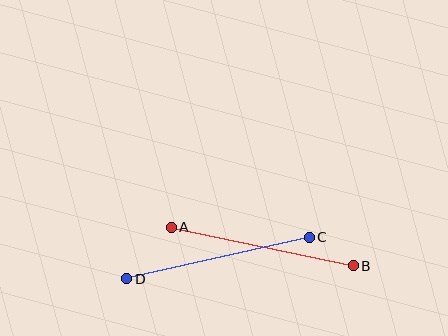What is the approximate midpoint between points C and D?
The midpoint is at approximately (218, 258) pixels.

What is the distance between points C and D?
The distance is approximately 187 pixels.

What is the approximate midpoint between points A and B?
The midpoint is at approximately (262, 247) pixels.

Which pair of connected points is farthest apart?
Points C and D are farthest apart.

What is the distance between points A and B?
The distance is approximately 186 pixels.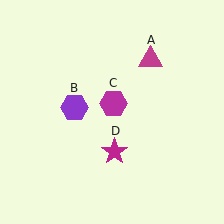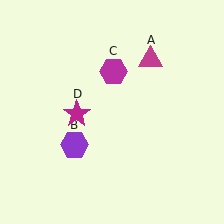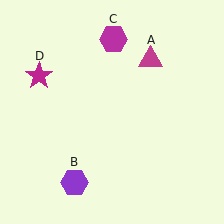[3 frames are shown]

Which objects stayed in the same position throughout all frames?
Magenta triangle (object A) remained stationary.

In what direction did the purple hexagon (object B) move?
The purple hexagon (object B) moved down.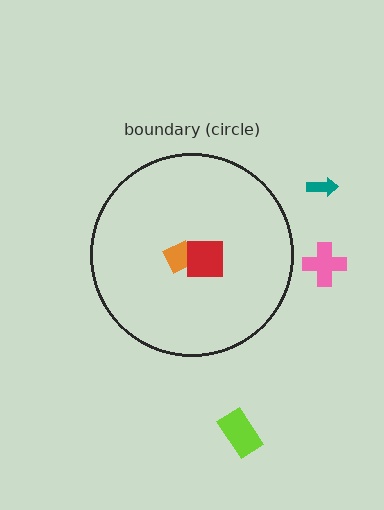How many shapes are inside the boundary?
2 inside, 3 outside.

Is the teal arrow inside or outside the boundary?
Outside.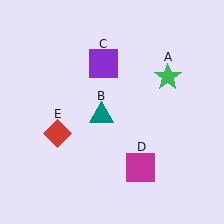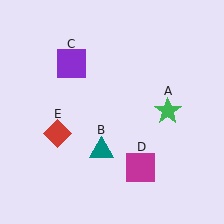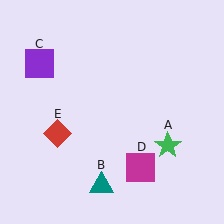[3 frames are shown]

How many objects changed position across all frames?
3 objects changed position: green star (object A), teal triangle (object B), purple square (object C).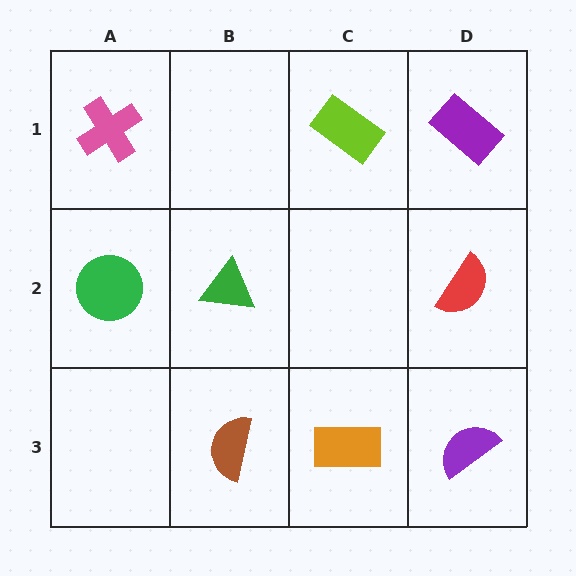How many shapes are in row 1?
3 shapes.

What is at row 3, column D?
A purple semicircle.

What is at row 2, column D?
A red semicircle.